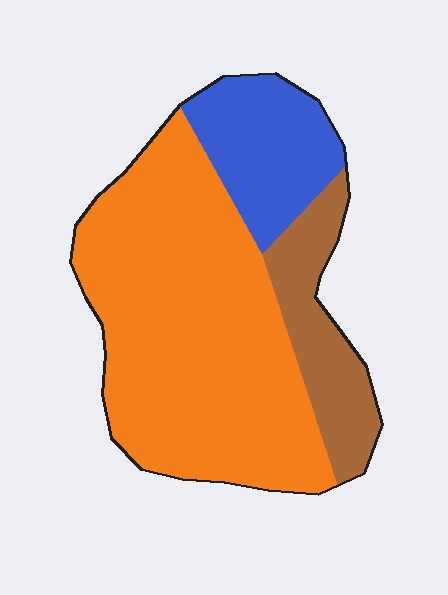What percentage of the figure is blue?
Blue takes up between a sixth and a third of the figure.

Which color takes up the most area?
Orange, at roughly 65%.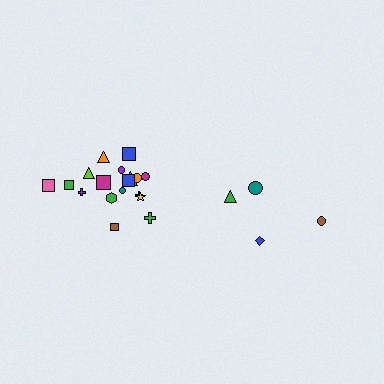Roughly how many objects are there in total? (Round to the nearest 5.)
Roughly 20 objects in total.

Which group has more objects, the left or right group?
The left group.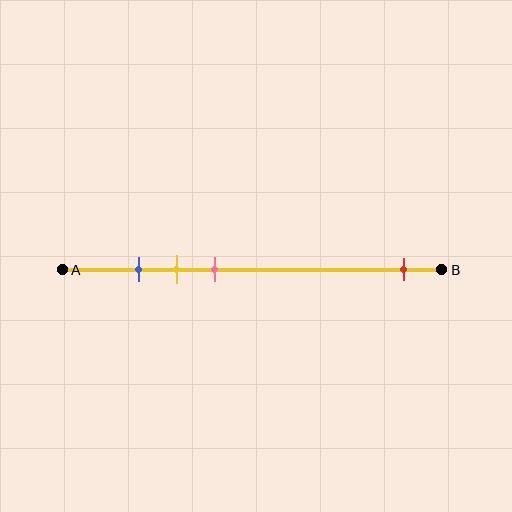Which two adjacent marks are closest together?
The blue and yellow marks are the closest adjacent pair.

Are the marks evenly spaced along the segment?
No, the marks are not evenly spaced.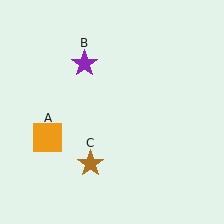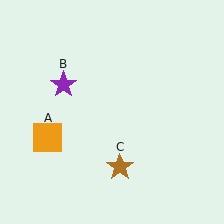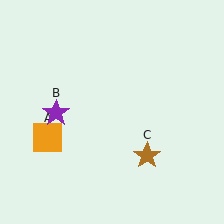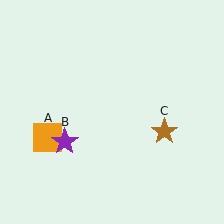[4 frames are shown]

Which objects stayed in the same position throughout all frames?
Orange square (object A) remained stationary.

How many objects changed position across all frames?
2 objects changed position: purple star (object B), brown star (object C).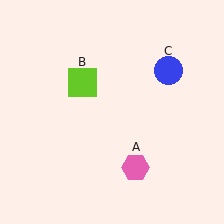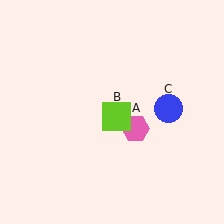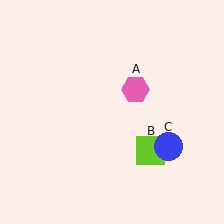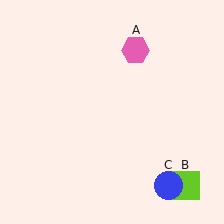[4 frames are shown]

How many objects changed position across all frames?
3 objects changed position: pink hexagon (object A), lime square (object B), blue circle (object C).